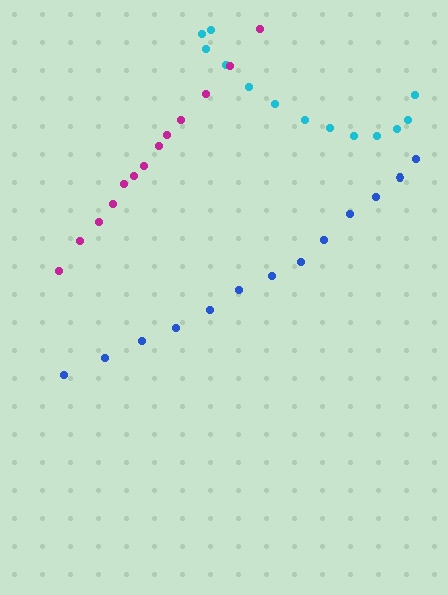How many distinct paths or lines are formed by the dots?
There are 3 distinct paths.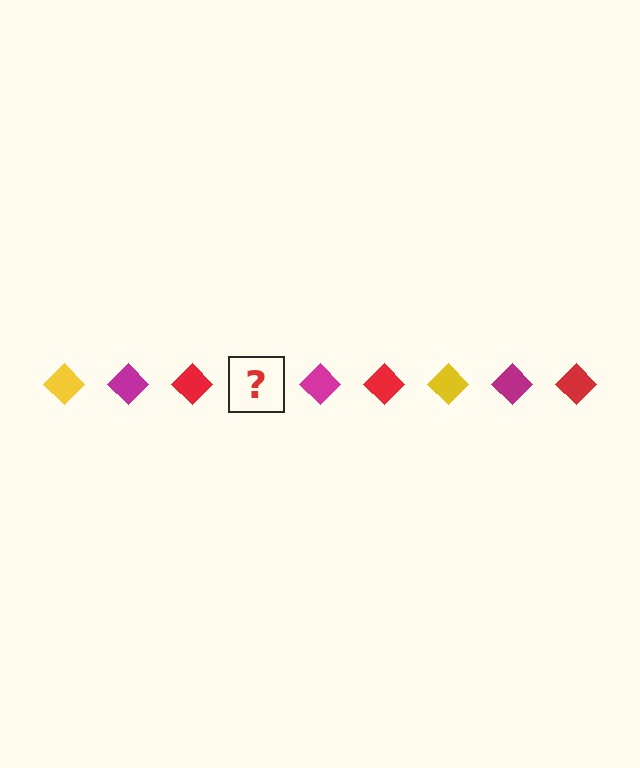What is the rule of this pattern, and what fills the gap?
The rule is that the pattern cycles through yellow, magenta, red diamonds. The gap should be filled with a yellow diamond.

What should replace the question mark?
The question mark should be replaced with a yellow diamond.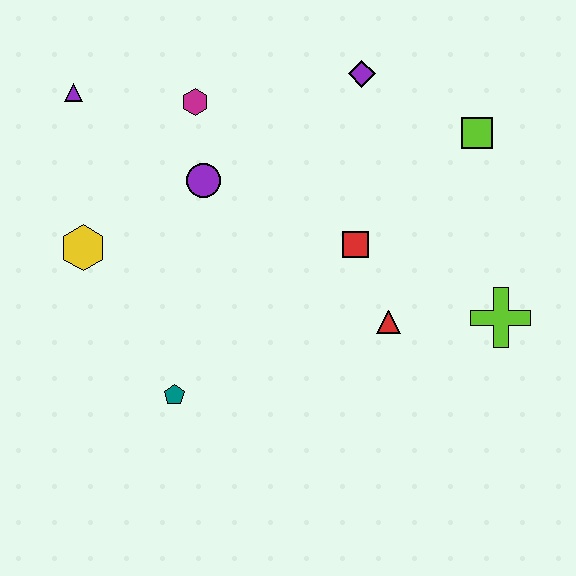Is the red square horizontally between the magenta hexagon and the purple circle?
No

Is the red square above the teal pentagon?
Yes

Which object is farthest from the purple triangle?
The lime cross is farthest from the purple triangle.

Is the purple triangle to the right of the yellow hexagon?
No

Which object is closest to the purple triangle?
The magenta hexagon is closest to the purple triangle.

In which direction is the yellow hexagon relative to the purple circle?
The yellow hexagon is to the left of the purple circle.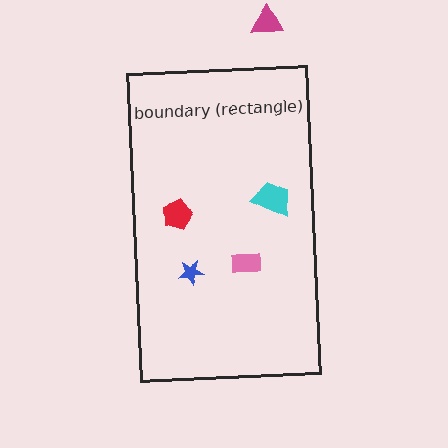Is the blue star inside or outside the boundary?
Inside.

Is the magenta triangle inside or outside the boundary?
Outside.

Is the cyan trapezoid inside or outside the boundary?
Inside.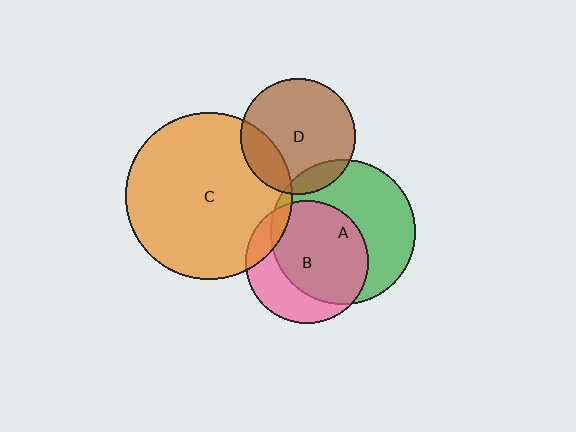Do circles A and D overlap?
Yes.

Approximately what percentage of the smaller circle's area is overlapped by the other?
Approximately 10%.